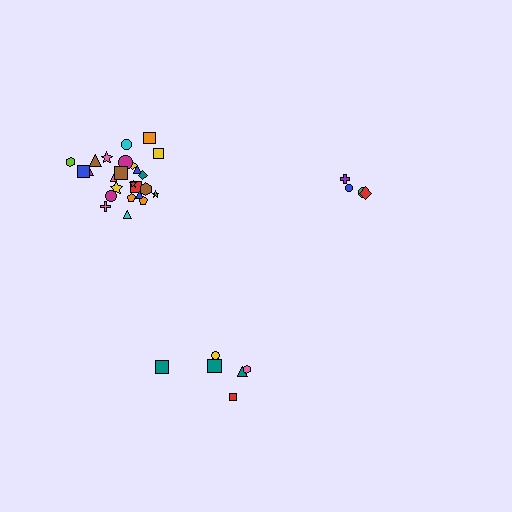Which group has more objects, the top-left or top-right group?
The top-left group.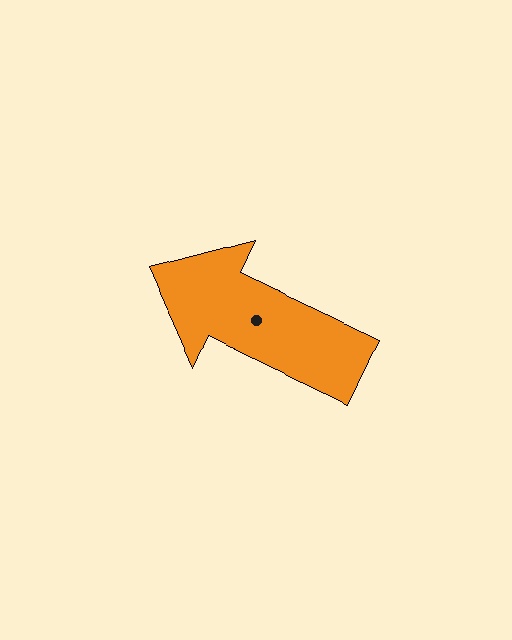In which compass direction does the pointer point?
Northwest.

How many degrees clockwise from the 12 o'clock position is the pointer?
Approximately 295 degrees.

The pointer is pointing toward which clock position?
Roughly 10 o'clock.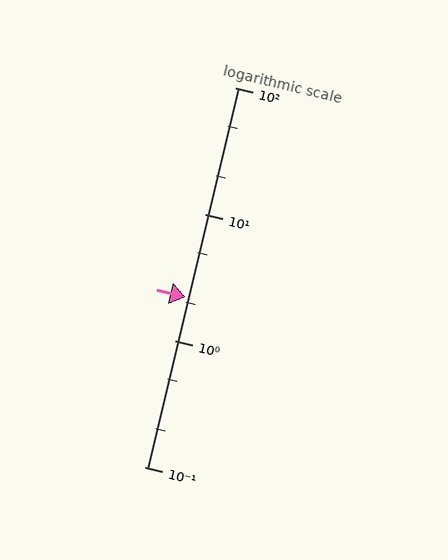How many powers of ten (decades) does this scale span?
The scale spans 3 decades, from 0.1 to 100.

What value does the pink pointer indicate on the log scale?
The pointer indicates approximately 2.2.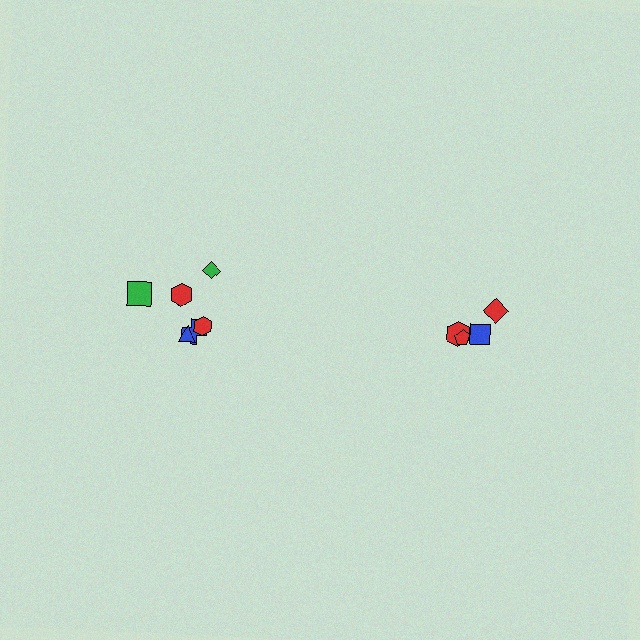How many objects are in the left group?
There are 6 objects.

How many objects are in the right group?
There are 4 objects.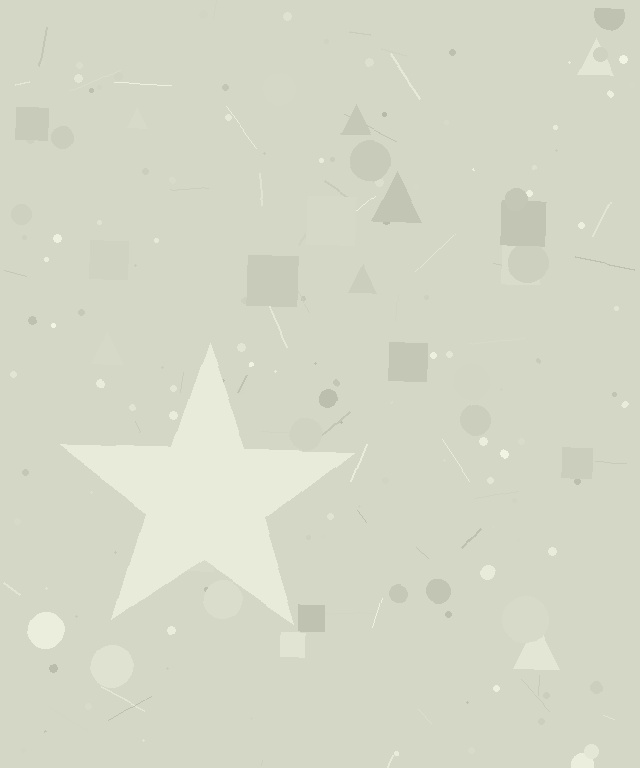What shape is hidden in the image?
A star is hidden in the image.